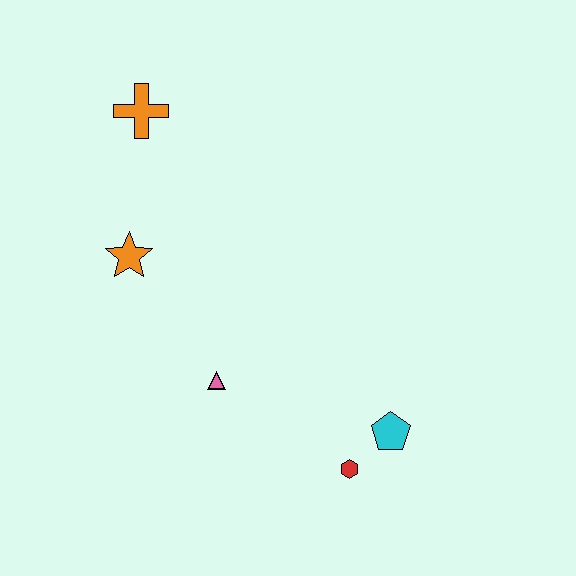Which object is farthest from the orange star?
The cyan pentagon is farthest from the orange star.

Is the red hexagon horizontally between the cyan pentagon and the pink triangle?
Yes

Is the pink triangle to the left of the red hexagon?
Yes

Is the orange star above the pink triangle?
Yes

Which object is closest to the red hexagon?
The cyan pentagon is closest to the red hexagon.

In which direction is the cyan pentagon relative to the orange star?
The cyan pentagon is to the right of the orange star.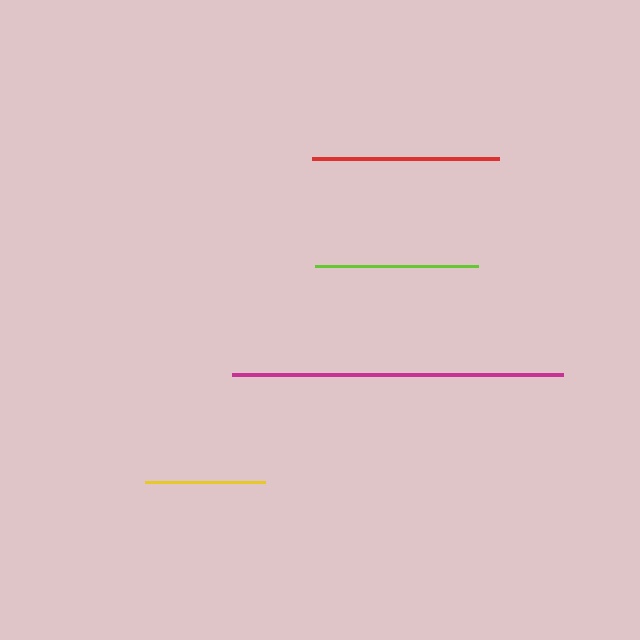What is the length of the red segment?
The red segment is approximately 187 pixels long.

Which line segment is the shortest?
The yellow line is the shortest at approximately 120 pixels.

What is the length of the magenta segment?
The magenta segment is approximately 331 pixels long.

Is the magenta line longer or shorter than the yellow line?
The magenta line is longer than the yellow line.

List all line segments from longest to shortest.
From longest to shortest: magenta, red, lime, yellow.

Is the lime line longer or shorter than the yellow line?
The lime line is longer than the yellow line.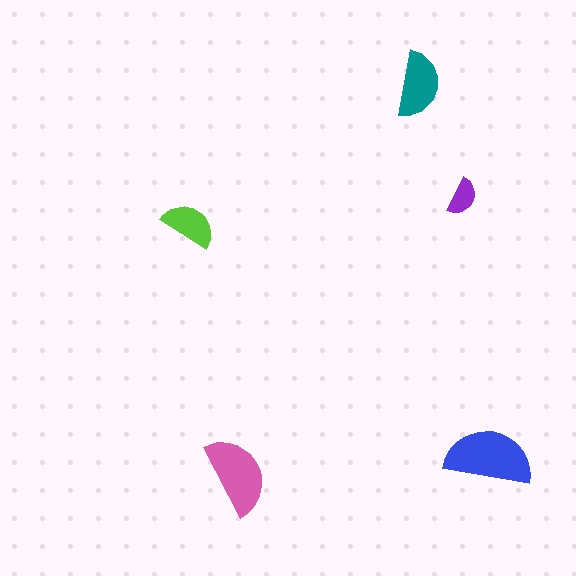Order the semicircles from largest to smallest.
the blue one, the pink one, the teal one, the lime one, the purple one.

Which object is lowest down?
The pink semicircle is bottommost.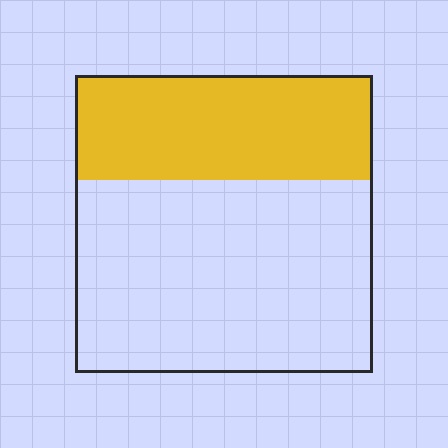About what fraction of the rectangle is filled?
About one third (1/3).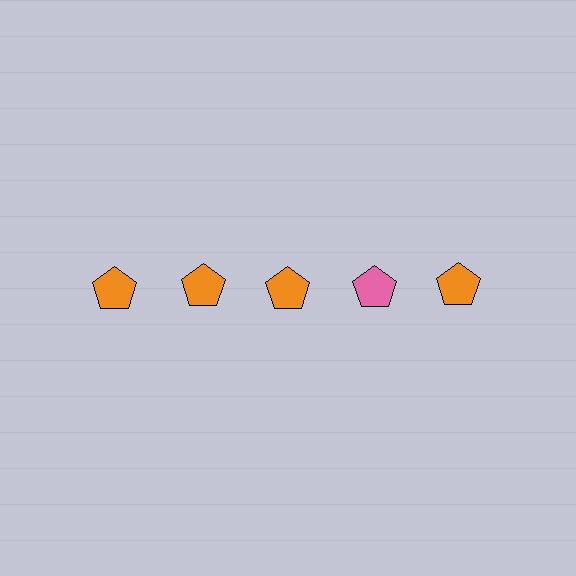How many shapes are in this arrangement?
There are 5 shapes arranged in a grid pattern.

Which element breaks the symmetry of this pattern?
The pink pentagon in the top row, second from right column breaks the symmetry. All other shapes are orange pentagons.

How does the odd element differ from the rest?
It has a different color: pink instead of orange.